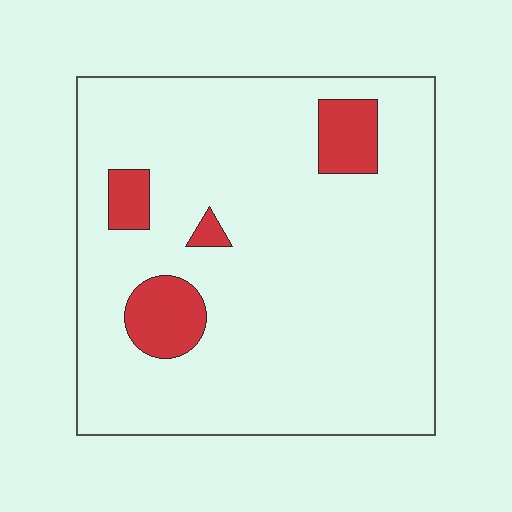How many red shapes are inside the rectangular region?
4.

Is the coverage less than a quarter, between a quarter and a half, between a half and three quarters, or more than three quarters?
Less than a quarter.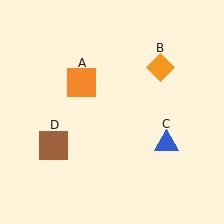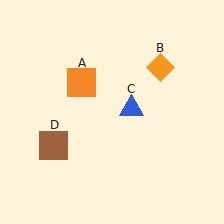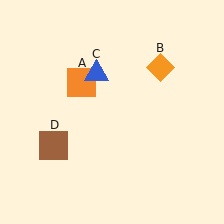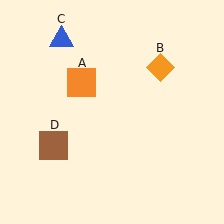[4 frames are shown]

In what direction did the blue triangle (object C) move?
The blue triangle (object C) moved up and to the left.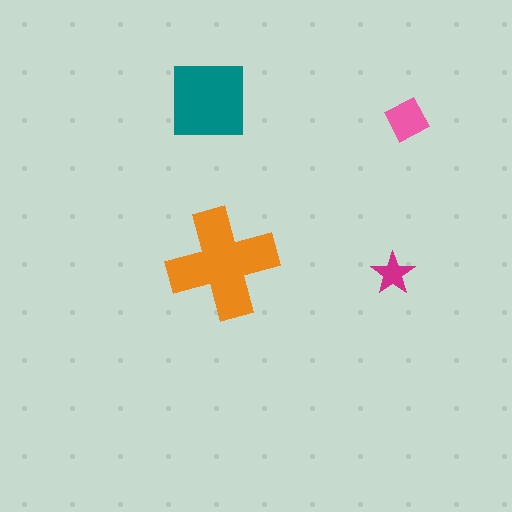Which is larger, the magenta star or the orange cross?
The orange cross.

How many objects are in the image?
There are 4 objects in the image.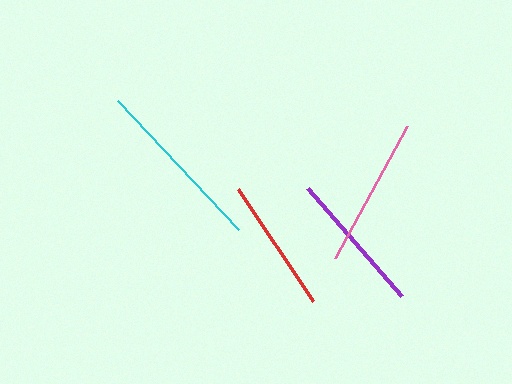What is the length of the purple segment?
The purple segment is approximately 143 pixels long.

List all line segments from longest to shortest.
From longest to shortest: cyan, pink, purple, red.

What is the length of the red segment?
The red segment is approximately 135 pixels long.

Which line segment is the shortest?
The red line is the shortest at approximately 135 pixels.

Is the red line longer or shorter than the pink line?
The pink line is longer than the red line.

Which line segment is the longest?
The cyan line is the longest at approximately 177 pixels.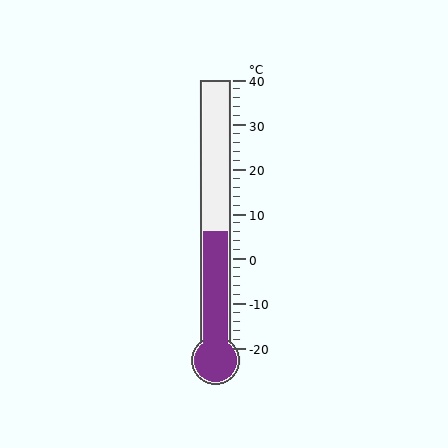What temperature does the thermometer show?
The thermometer shows approximately 6°C.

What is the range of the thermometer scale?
The thermometer scale ranges from -20°C to 40°C.